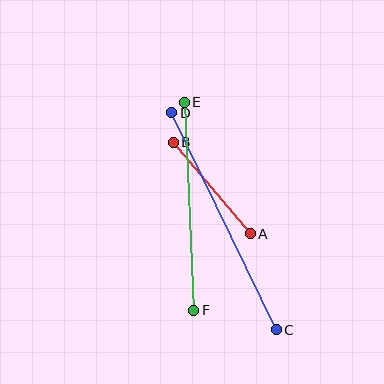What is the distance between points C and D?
The distance is approximately 240 pixels.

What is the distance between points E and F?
The distance is approximately 208 pixels.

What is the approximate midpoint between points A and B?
The midpoint is at approximately (212, 188) pixels.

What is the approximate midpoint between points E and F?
The midpoint is at approximately (189, 206) pixels.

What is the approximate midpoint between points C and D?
The midpoint is at approximately (224, 221) pixels.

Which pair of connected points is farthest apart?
Points C and D are farthest apart.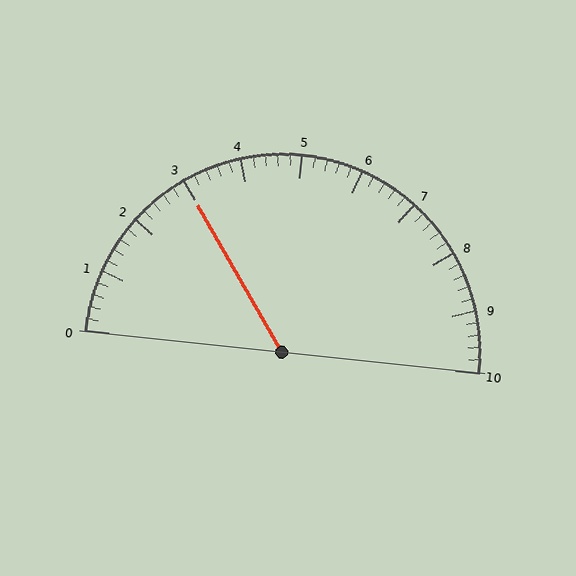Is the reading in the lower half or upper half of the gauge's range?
The reading is in the lower half of the range (0 to 10).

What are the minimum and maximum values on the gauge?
The gauge ranges from 0 to 10.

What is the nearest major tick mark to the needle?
The nearest major tick mark is 3.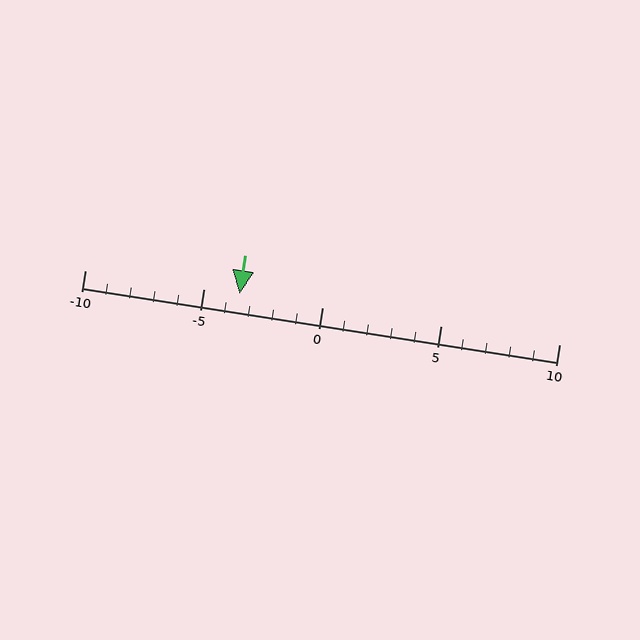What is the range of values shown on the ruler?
The ruler shows values from -10 to 10.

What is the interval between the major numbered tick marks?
The major tick marks are spaced 5 units apart.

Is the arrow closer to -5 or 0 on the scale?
The arrow is closer to -5.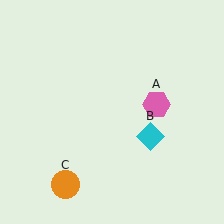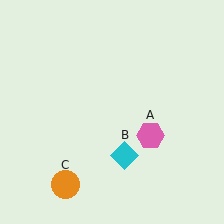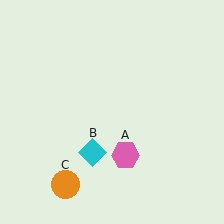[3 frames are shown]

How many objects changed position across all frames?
2 objects changed position: pink hexagon (object A), cyan diamond (object B).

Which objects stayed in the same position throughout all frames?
Orange circle (object C) remained stationary.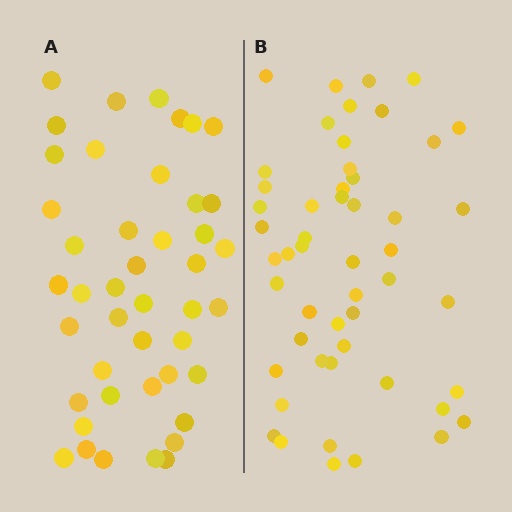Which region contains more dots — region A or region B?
Region B (the right region) has more dots.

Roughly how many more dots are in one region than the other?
Region B has roughly 8 or so more dots than region A.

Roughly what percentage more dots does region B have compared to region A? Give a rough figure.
About 15% more.